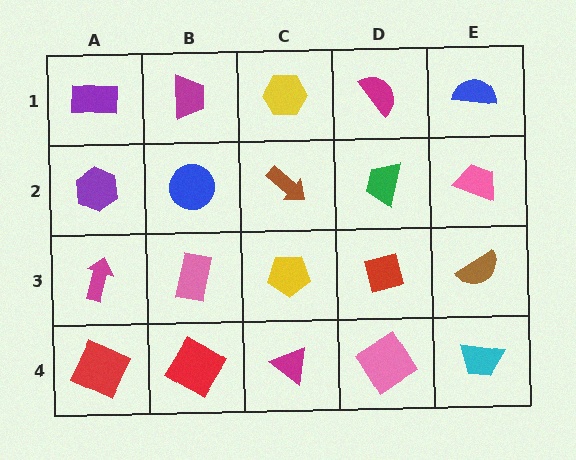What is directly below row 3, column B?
A red diamond.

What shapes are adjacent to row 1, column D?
A green trapezoid (row 2, column D), a yellow hexagon (row 1, column C), a blue semicircle (row 1, column E).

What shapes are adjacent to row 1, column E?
A pink trapezoid (row 2, column E), a magenta semicircle (row 1, column D).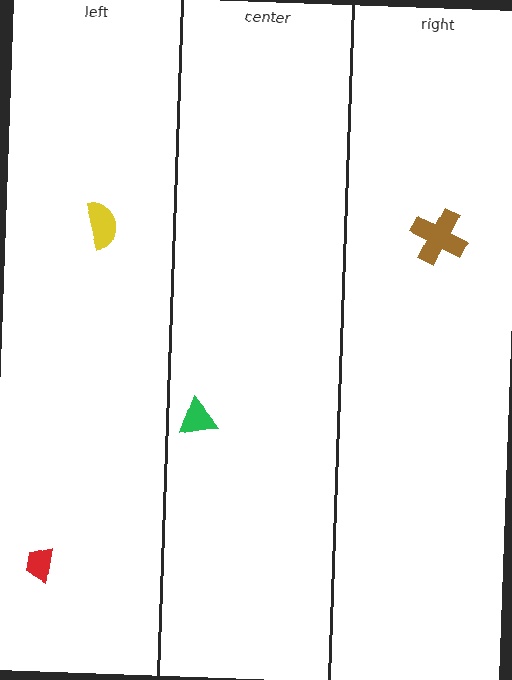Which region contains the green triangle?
The center region.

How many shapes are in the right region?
1.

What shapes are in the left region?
The red trapezoid, the yellow semicircle.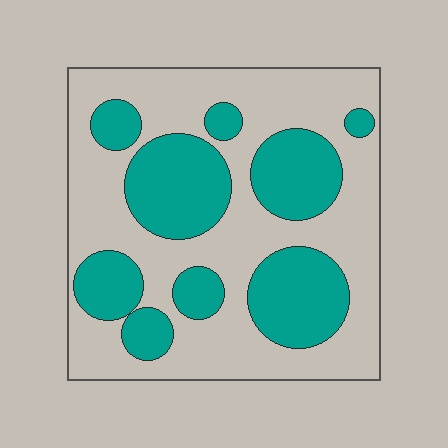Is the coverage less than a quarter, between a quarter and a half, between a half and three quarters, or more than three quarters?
Between a quarter and a half.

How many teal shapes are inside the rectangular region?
9.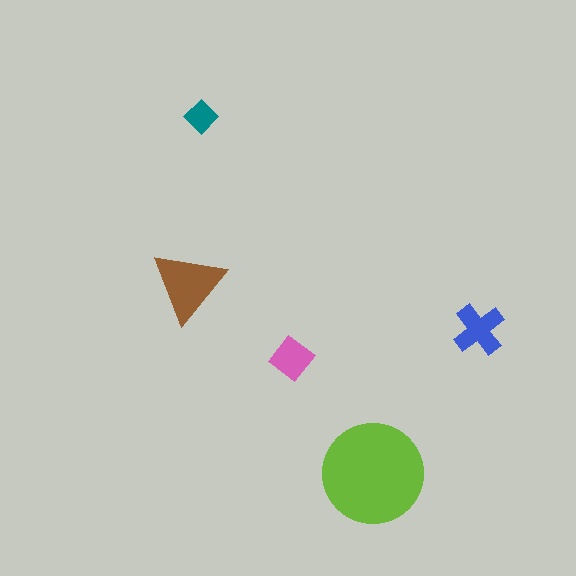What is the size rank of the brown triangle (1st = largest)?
2nd.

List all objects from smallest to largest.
The teal diamond, the pink diamond, the blue cross, the brown triangle, the lime circle.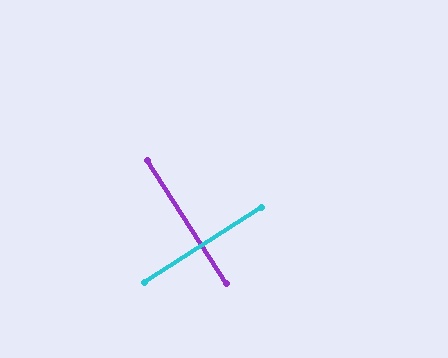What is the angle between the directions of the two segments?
Approximately 90 degrees.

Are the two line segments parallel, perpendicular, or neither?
Perpendicular — they meet at approximately 90°.